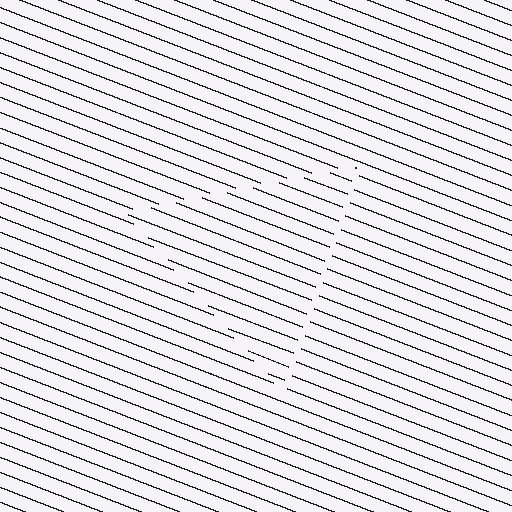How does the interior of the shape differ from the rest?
The interior of the shape contains the same grating, shifted by half a period — the contour is defined by the phase discontinuity where line-ends from the inner and outer gratings abut.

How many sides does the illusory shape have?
3 sides — the line-ends trace a triangle.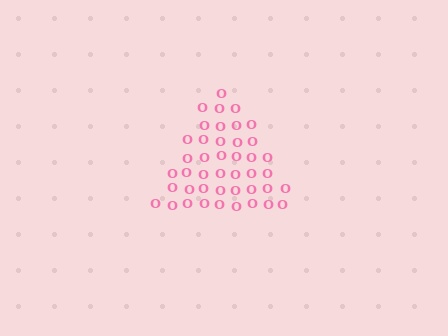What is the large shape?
The large shape is a triangle.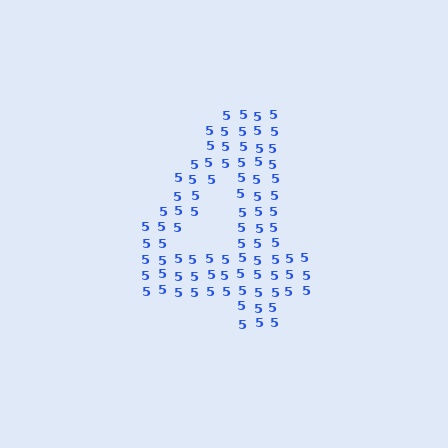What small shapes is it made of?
It is made of small digit 5's.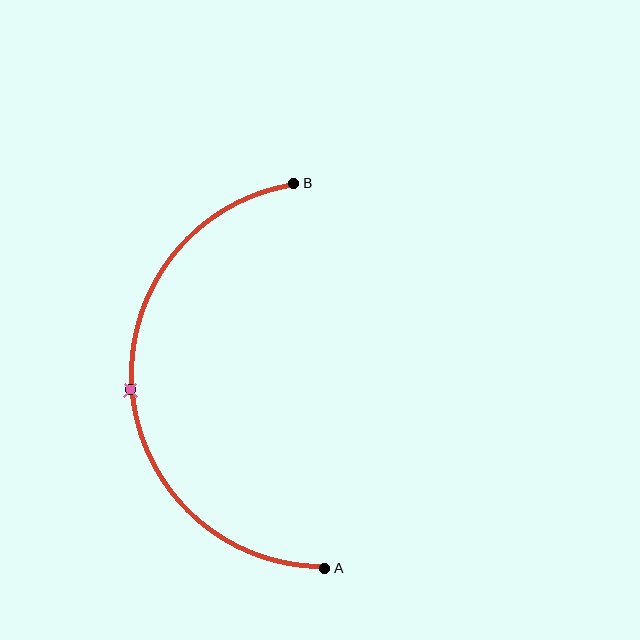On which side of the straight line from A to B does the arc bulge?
The arc bulges to the left of the straight line connecting A and B.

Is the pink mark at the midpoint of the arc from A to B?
Yes. The pink mark lies on the arc at equal arc-length from both A and B — it is the arc midpoint.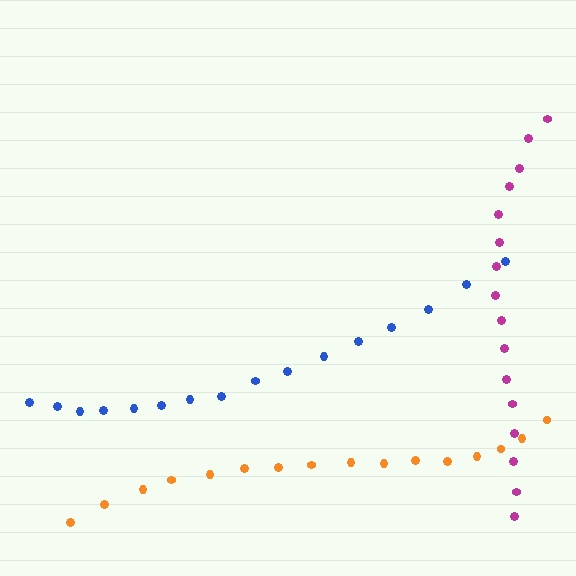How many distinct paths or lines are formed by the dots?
There are 3 distinct paths.